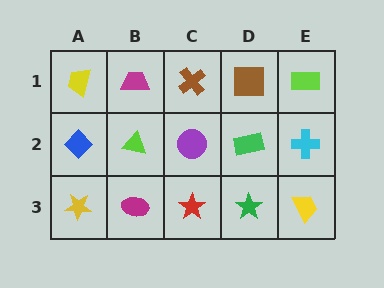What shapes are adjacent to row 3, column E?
A cyan cross (row 2, column E), a green star (row 3, column D).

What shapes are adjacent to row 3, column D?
A green rectangle (row 2, column D), a red star (row 3, column C), a yellow trapezoid (row 3, column E).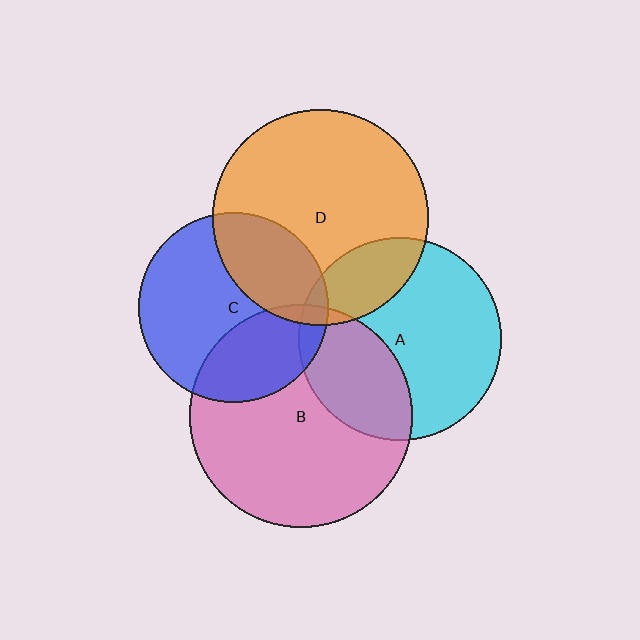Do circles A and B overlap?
Yes.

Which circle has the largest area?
Circle B (pink).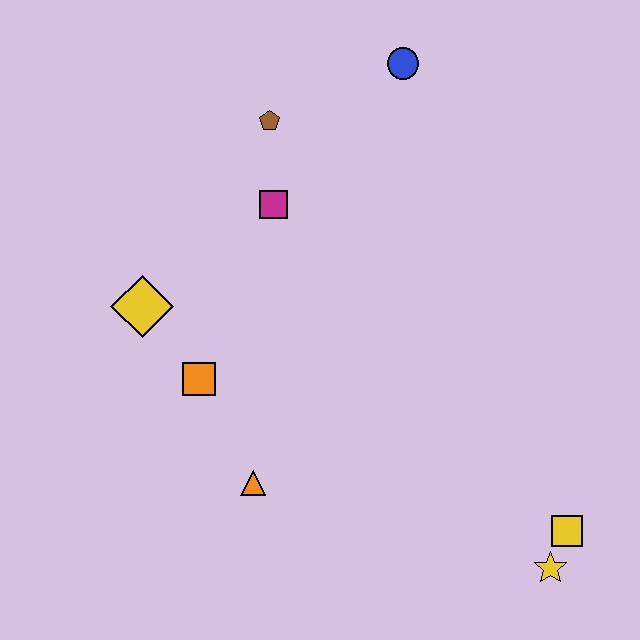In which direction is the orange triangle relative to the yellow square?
The orange triangle is to the left of the yellow square.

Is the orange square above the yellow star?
Yes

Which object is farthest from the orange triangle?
The blue circle is farthest from the orange triangle.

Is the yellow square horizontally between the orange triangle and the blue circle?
No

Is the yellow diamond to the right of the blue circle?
No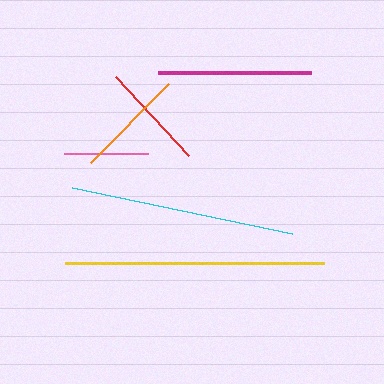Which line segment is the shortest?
The pink line is the shortest at approximately 84 pixels.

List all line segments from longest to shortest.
From longest to shortest: yellow, cyan, magenta, orange, red, pink.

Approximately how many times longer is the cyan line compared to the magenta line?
The cyan line is approximately 1.5 times the length of the magenta line.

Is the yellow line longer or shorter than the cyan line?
The yellow line is longer than the cyan line.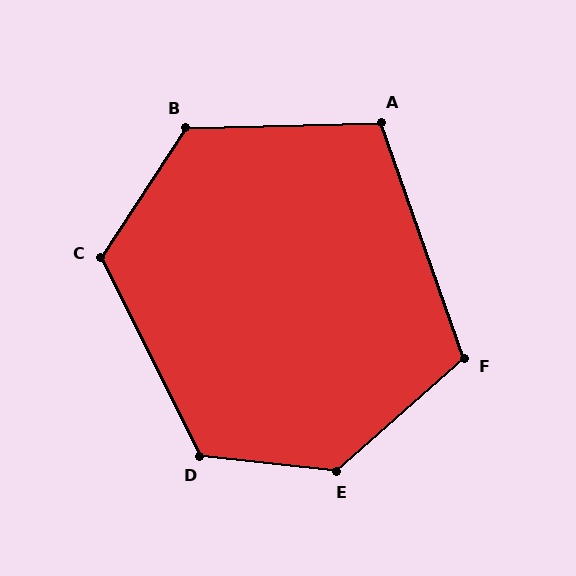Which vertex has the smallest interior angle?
A, at approximately 108 degrees.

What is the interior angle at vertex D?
Approximately 123 degrees (obtuse).